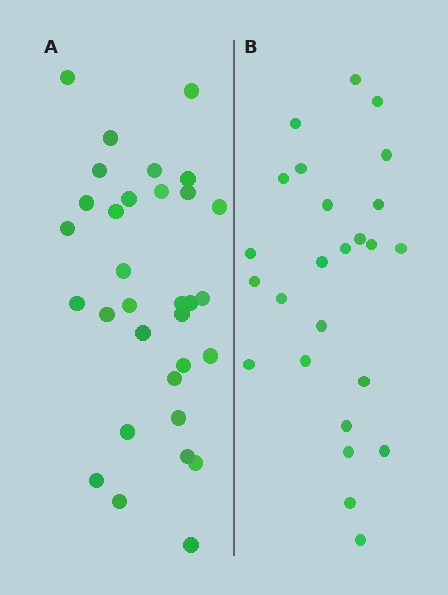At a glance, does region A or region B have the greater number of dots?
Region A (the left region) has more dots.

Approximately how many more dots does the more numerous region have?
Region A has roughly 8 or so more dots than region B.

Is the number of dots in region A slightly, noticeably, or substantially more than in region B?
Region A has noticeably more, but not dramatically so. The ratio is roughly 1.3 to 1.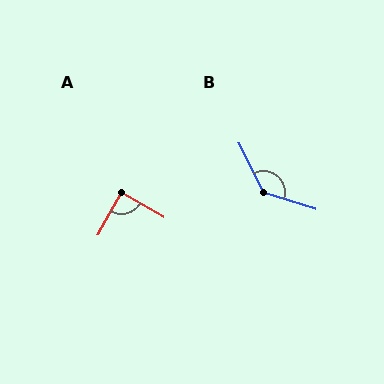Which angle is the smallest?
A, at approximately 89 degrees.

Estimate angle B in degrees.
Approximately 134 degrees.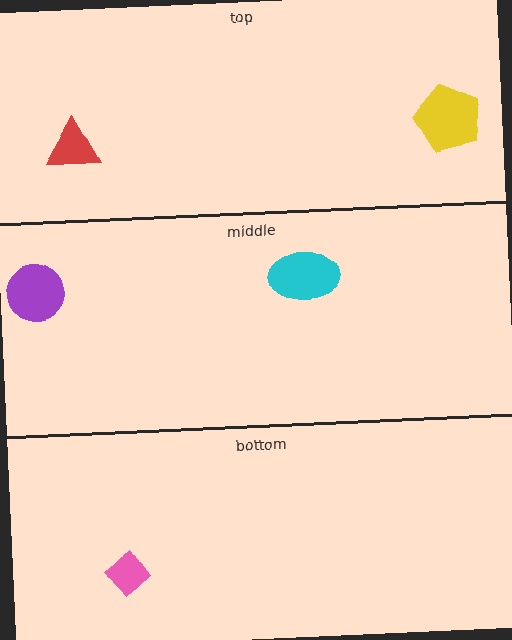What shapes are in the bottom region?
The pink diamond.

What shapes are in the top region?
The red triangle, the yellow pentagon.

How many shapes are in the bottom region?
1.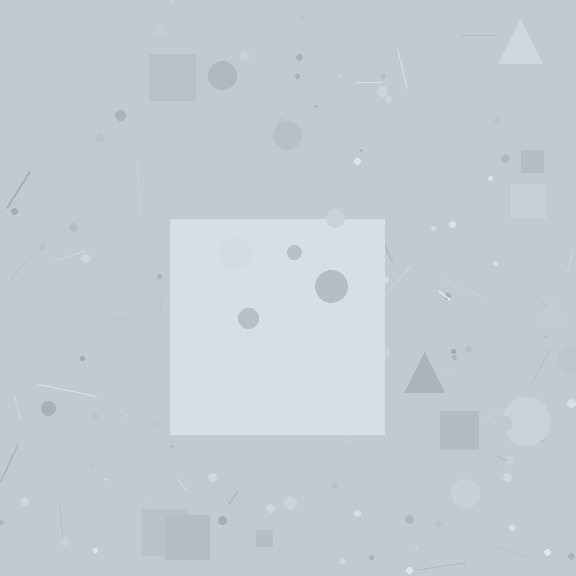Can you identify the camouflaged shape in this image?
The camouflaged shape is a square.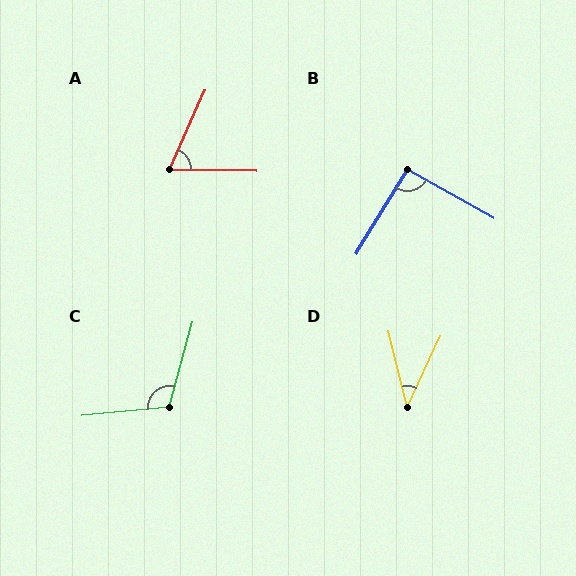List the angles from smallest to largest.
D (39°), A (67°), B (92°), C (111°).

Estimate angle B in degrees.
Approximately 92 degrees.